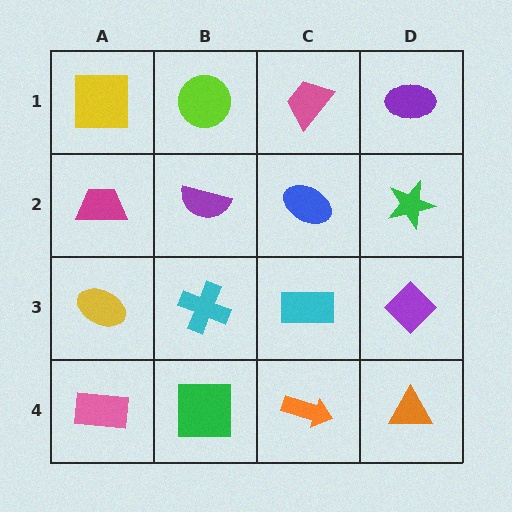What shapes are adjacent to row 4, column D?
A purple diamond (row 3, column D), an orange arrow (row 4, column C).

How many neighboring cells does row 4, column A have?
2.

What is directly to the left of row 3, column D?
A cyan rectangle.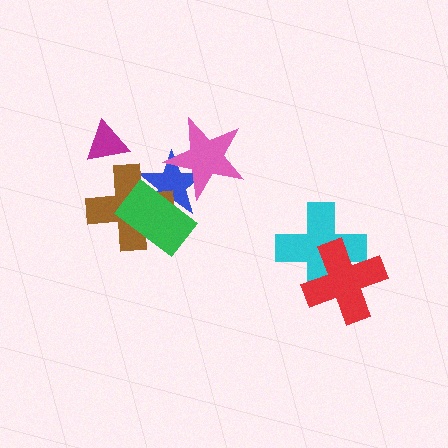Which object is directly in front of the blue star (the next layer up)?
The brown cross is directly in front of the blue star.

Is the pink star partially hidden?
No, no other shape covers it.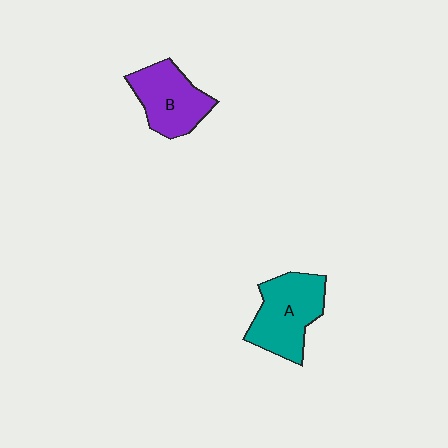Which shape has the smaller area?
Shape B (purple).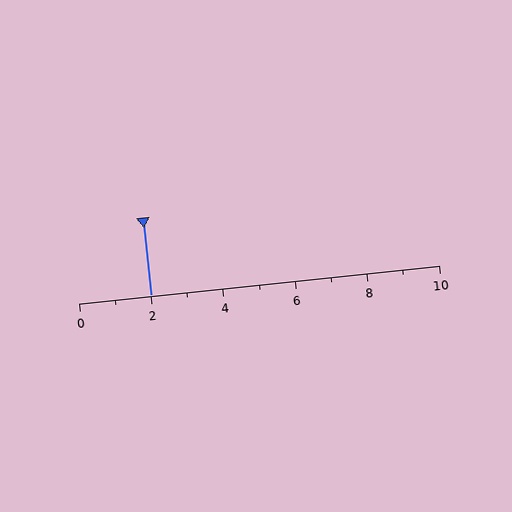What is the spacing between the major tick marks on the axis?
The major ticks are spaced 2 apart.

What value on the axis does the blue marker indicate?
The marker indicates approximately 2.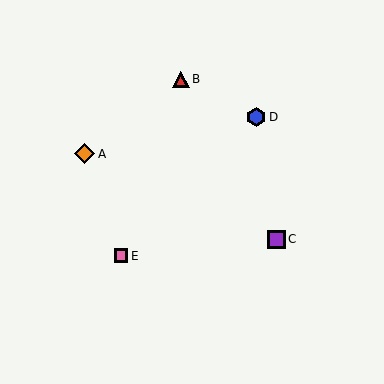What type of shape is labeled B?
Shape B is a red triangle.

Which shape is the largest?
The orange diamond (labeled A) is the largest.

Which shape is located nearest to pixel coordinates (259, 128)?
The blue hexagon (labeled D) at (256, 117) is nearest to that location.